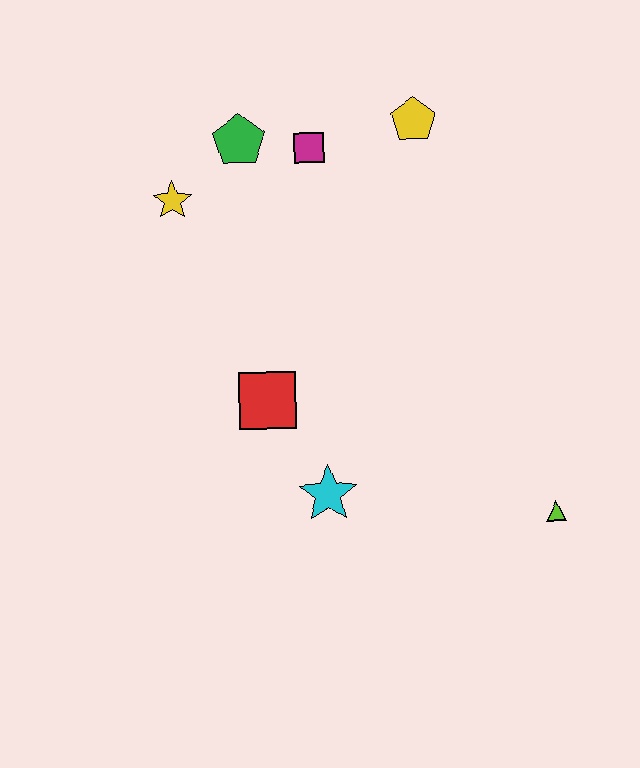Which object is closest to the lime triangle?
The cyan star is closest to the lime triangle.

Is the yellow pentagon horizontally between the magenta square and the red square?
No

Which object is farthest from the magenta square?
The lime triangle is farthest from the magenta square.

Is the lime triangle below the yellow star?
Yes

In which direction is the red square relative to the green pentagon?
The red square is below the green pentagon.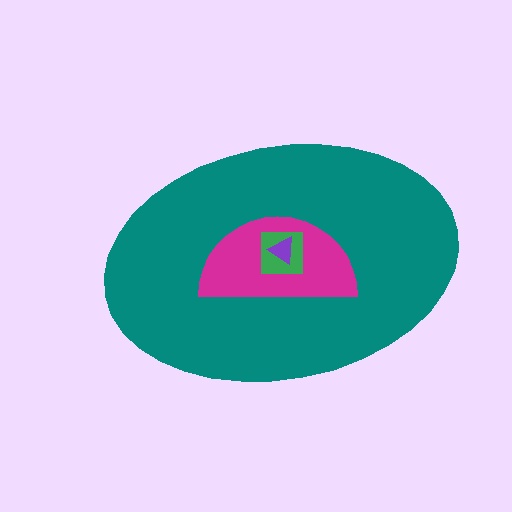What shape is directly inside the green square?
The purple triangle.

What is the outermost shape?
The teal ellipse.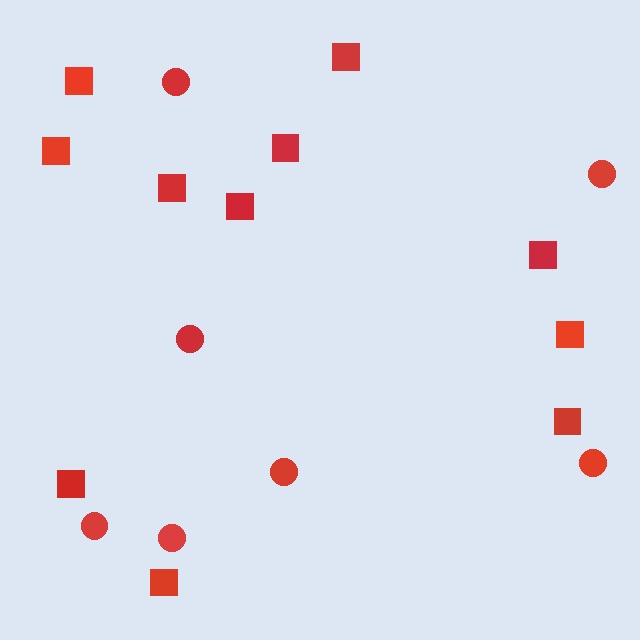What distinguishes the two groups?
There are 2 groups: one group of squares (11) and one group of circles (7).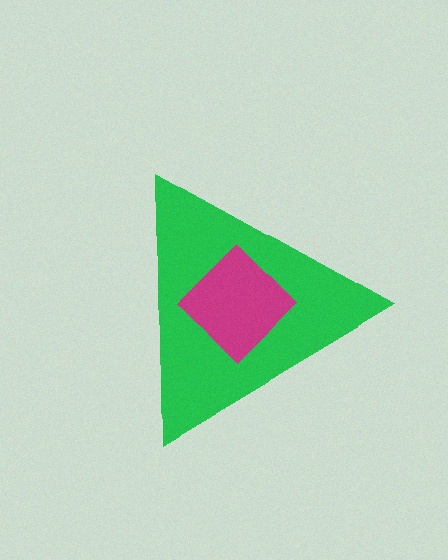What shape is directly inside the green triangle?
The magenta diamond.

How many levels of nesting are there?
2.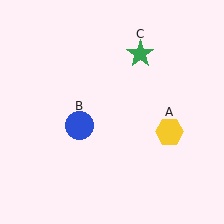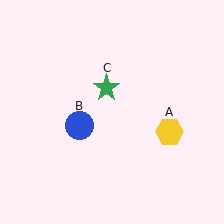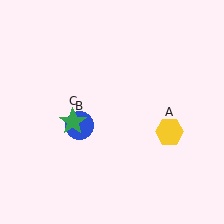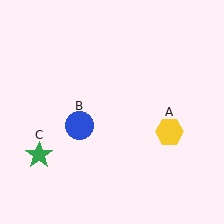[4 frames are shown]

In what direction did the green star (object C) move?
The green star (object C) moved down and to the left.